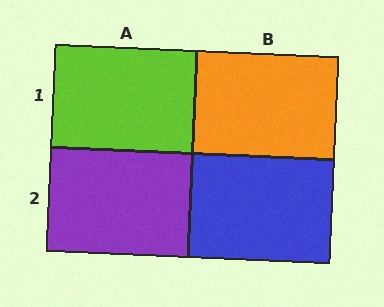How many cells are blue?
1 cell is blue.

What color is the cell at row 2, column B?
Blue.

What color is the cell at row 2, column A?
Purple.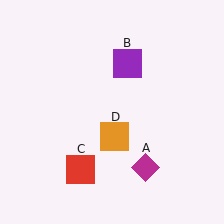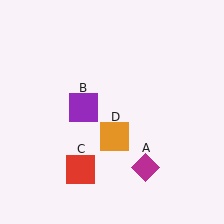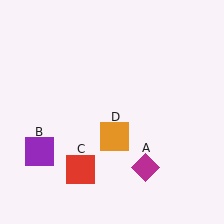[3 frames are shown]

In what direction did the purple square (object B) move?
The purple square (object B) moved down and to the left.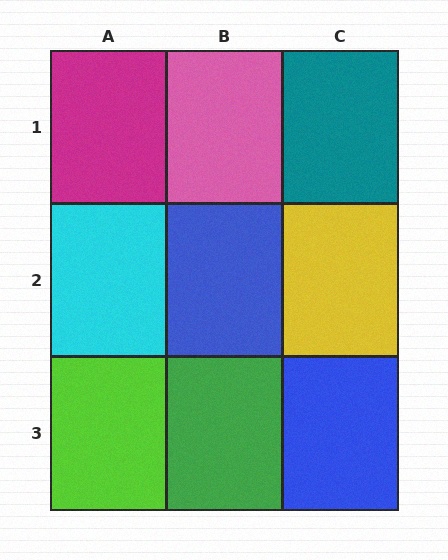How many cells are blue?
2 cells are blue.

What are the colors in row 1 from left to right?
Magenta, pink, teal.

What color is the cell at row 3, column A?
Lime.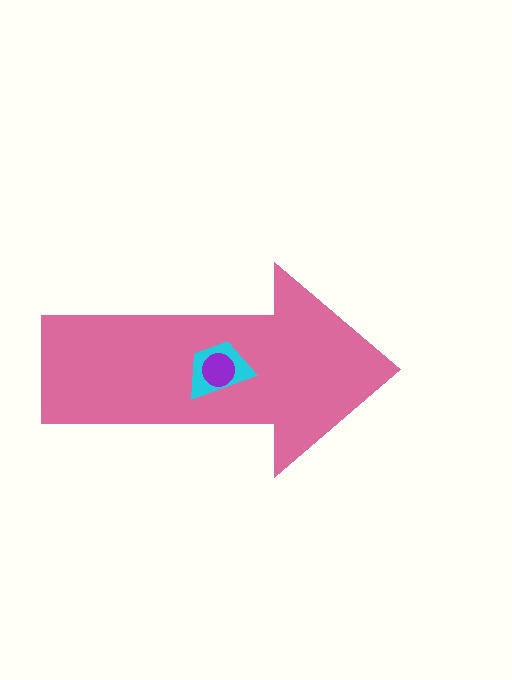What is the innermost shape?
The purple circle.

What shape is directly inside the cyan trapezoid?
The purple circle.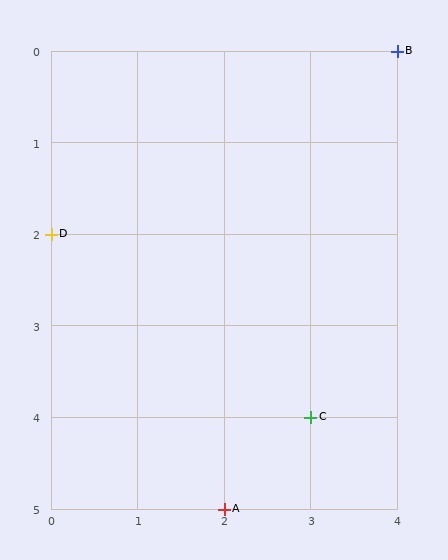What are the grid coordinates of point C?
Point C is at grid coordinates (3, 4).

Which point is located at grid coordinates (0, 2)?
Point D is at (0, 2).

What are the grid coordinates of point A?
Point A is at grid coordinates (2, 5).